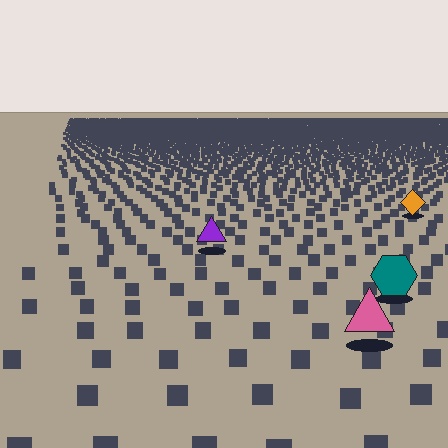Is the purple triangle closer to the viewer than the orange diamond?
Yes. The purple triangle is closer — you can tell from the texture gradient: the ground texture is coarser near it.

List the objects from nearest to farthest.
From nearest to farthest: the pink triangle, the teal hexagon, the purple triangle, the orange diamond.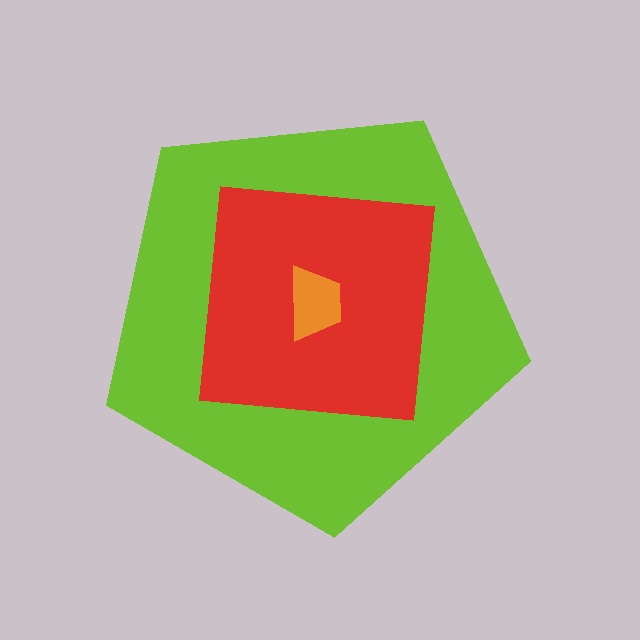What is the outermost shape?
The lime pentagon.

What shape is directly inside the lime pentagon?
The red square.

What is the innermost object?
The orange trapezoid.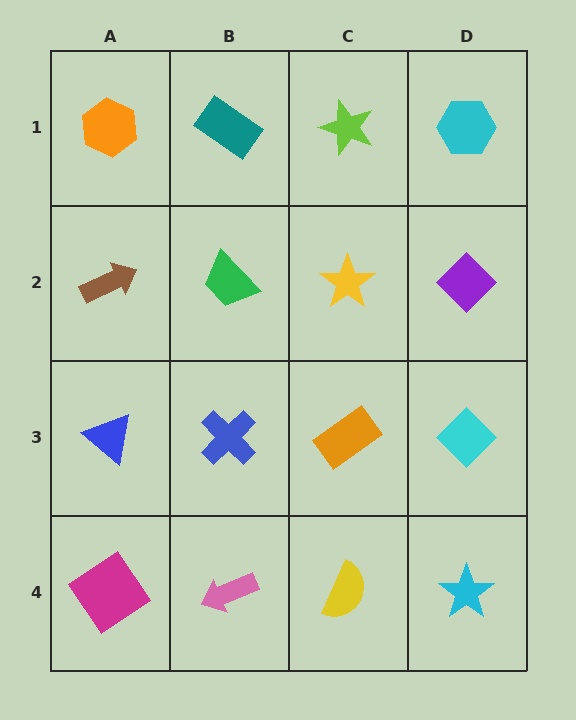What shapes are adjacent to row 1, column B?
A green trapezoid (row 2, column B), an orange hexagon (row 1, column A), a lime star (row 1, column C).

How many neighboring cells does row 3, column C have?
4.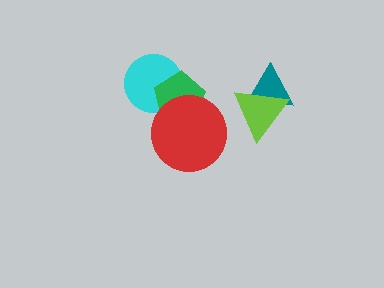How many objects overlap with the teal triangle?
1 object overlaps with the teal triangle.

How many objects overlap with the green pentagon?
2 objects overlap with the green pentagon.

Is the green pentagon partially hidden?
Yes, it is partially covered by another shape.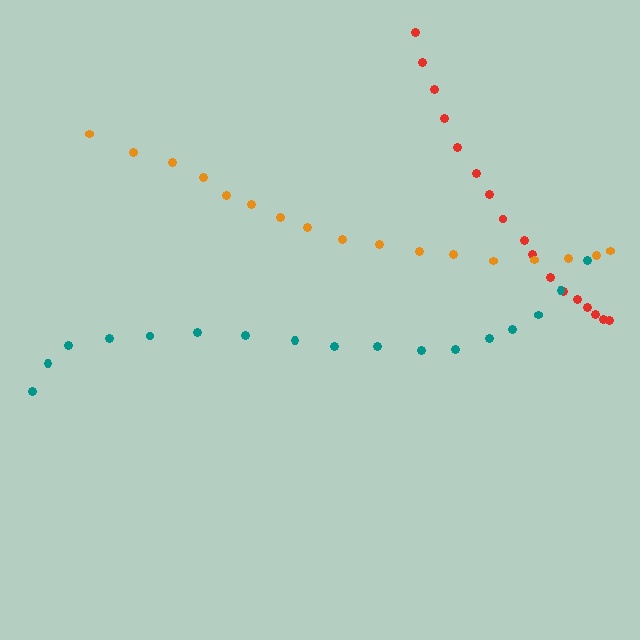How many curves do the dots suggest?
There are 3 distinct paths.